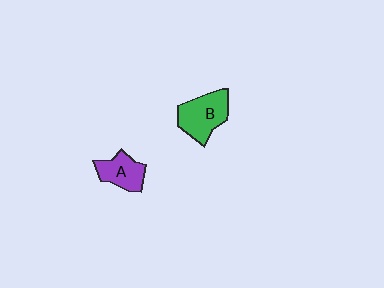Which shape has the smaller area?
Shape A (purple).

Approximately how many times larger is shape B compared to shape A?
Approximately 1.4 times.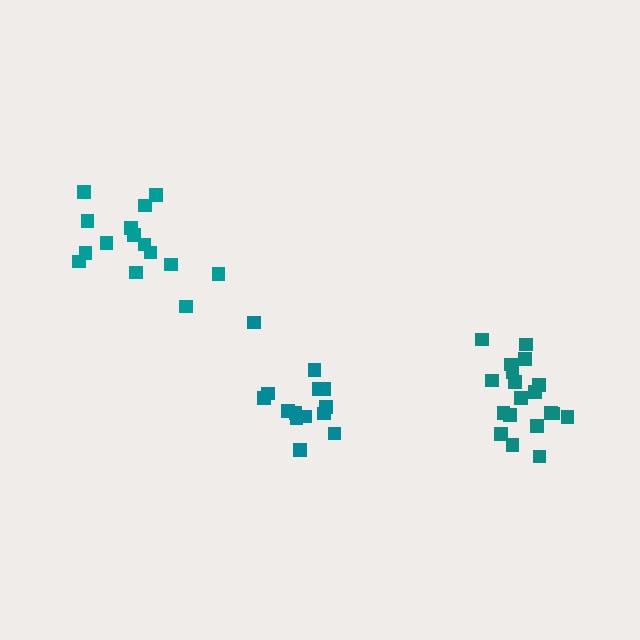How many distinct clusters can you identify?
There are 3 distinct clusters.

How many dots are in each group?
Group 1: 14 dots, Group 2: 19 dots, Group 3: 15 dots (48 total).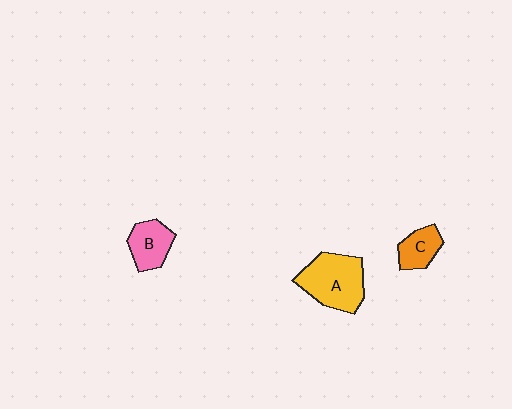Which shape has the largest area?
Shape A (yellow).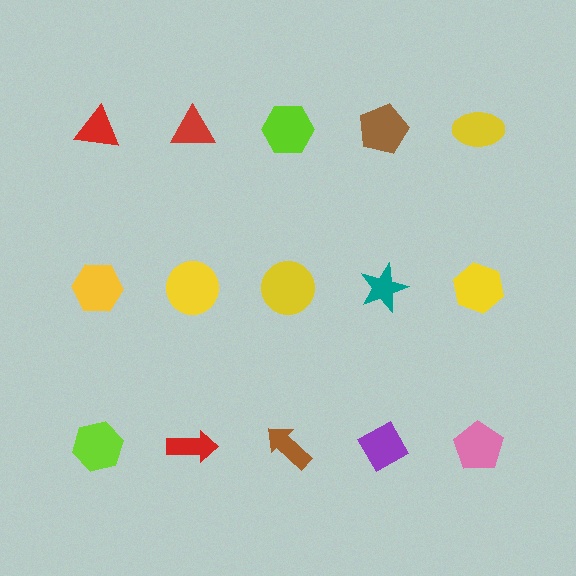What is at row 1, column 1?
A red triangle.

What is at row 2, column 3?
A yellow circle.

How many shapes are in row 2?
5 shapes.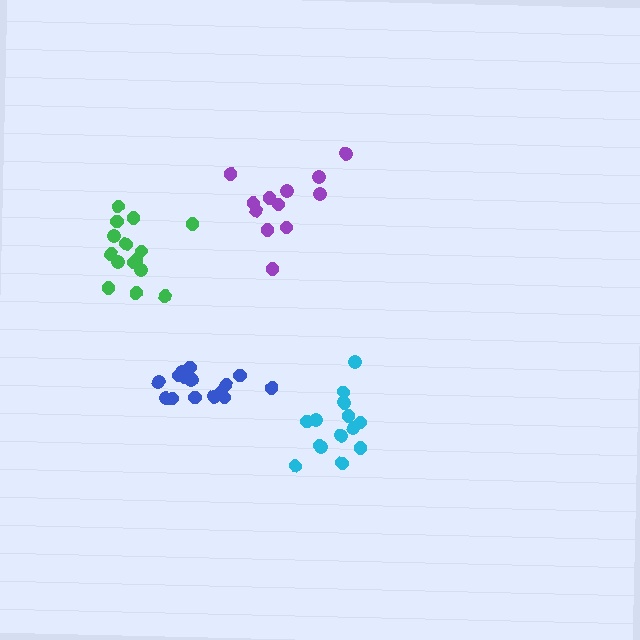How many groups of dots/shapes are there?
There are 4 groups.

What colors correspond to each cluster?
The clusters are colored: blue, purple, green, cyan.